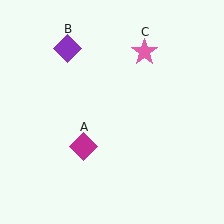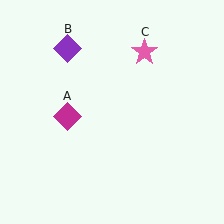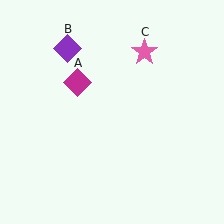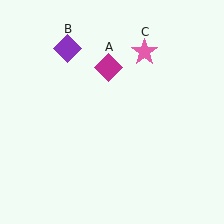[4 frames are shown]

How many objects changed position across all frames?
1 object changed position: magenta diamond (object A).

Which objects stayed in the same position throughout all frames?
Purple diamond (object B) and pink star (object C) remained stationary.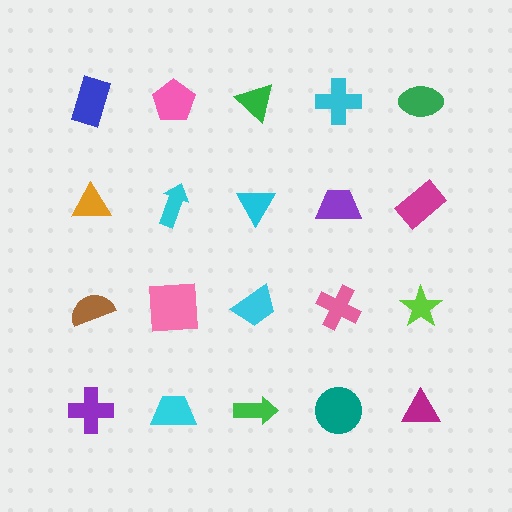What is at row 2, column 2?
A cyan arrow.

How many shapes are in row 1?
5 shapes.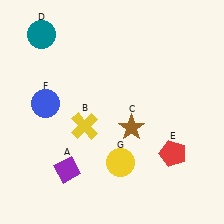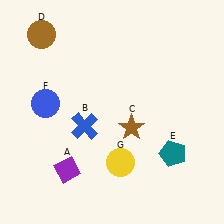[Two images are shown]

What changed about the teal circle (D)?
In Image 1, D is teal. In Image 2, it changed to brown.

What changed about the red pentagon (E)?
In Image 1, E is red. In Image 2, it changed to teal.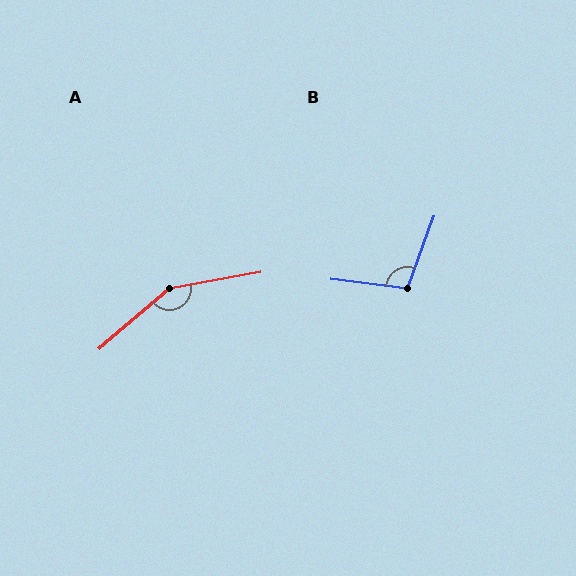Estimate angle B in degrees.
Approximately 103 degrees.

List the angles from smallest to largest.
B (103°), A (150°).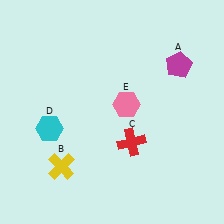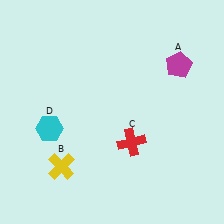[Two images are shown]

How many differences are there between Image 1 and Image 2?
There is 1 difference between the two images.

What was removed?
The pink hexagon (E) was removed in Image 2.